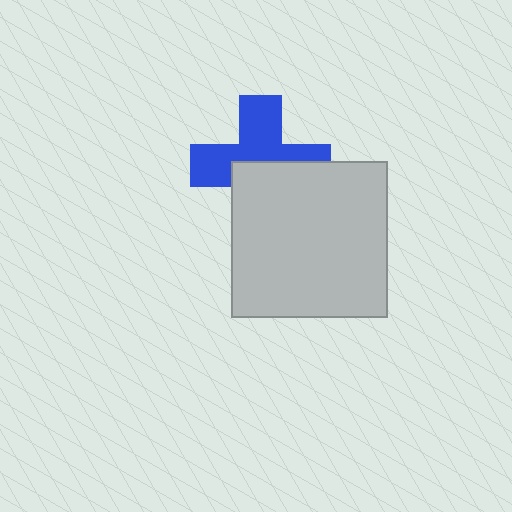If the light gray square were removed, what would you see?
You would see the complete blue cross.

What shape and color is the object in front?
The object in front is a light gray square.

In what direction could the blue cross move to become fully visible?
The blue cross could move up. That would shift it out from behind the light gray square entirely.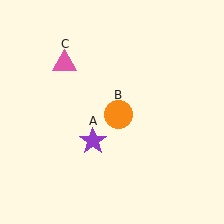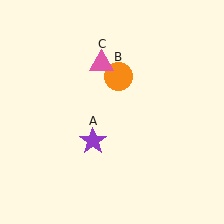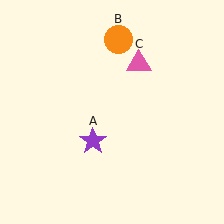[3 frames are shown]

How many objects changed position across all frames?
2 objects changed position: orange circle (object B), pink triangle (object C).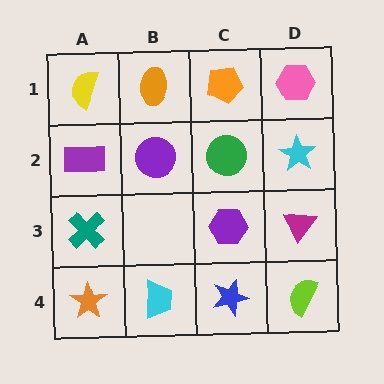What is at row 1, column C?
An orange pentagon.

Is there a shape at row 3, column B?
No, that cell is empty.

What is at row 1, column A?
A yellow semicircle.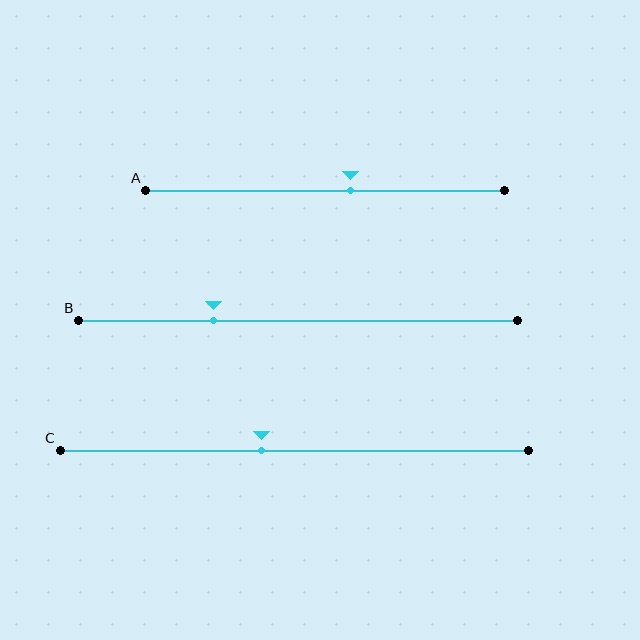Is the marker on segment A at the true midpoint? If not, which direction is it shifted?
No, the marker on segment A is shifted to the right by about 7% of the segment length.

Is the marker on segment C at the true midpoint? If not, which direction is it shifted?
No, the marker on segment C is shifted to the left by about 7% of the segment length.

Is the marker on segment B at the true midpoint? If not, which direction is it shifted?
No, the marker on segment B is shifted to the left by about 19% of the segment length.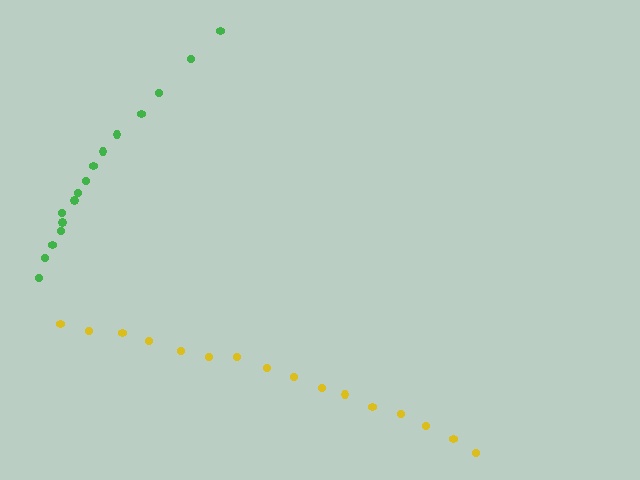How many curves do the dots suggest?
There are 2 distinct paths.